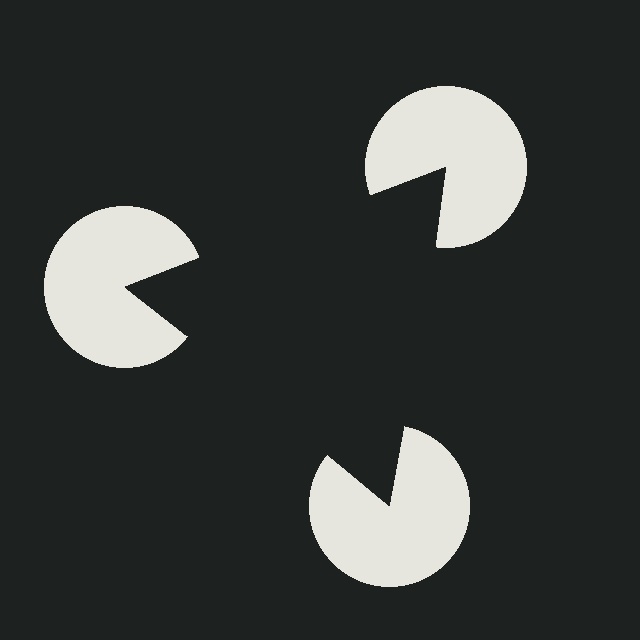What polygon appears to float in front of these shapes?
An illusory triangle — its edges are inferred from the aligned wedge cuts in the pac-man discs, not physically drawn.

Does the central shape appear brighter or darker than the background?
It typically appears slightly darker than the background, even though no actual brightness change is drawn.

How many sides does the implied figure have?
3 sides.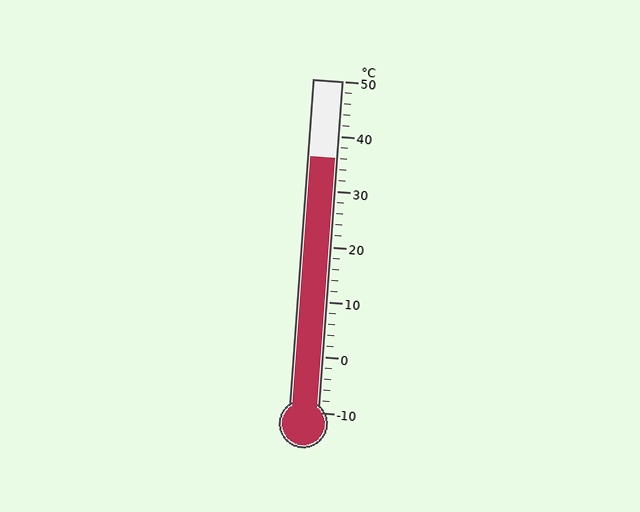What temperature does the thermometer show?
The thermometer shows approximately 36°C.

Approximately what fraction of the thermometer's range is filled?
The thermometer is filled to approximately 75% of its range.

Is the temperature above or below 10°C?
The temperature is above 10°C.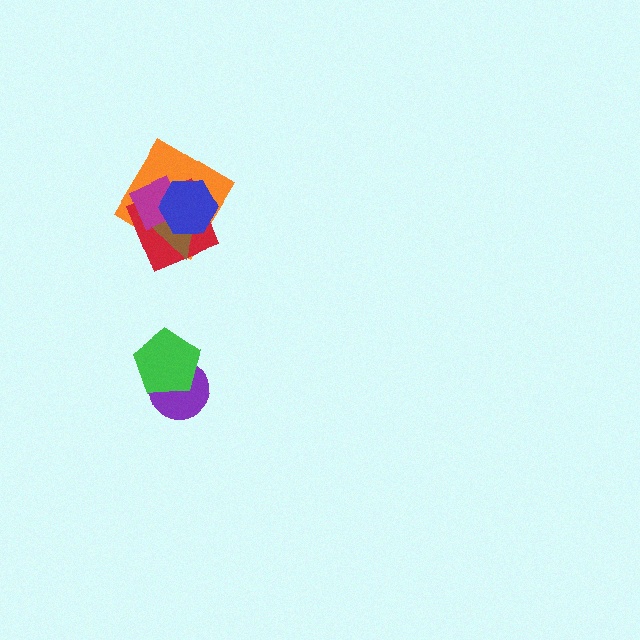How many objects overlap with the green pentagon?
1 object overlaps with the green pentagon.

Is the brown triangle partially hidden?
Yes, it is partially covered by another shape.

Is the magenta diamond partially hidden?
Yes, it is partially covered by another shape.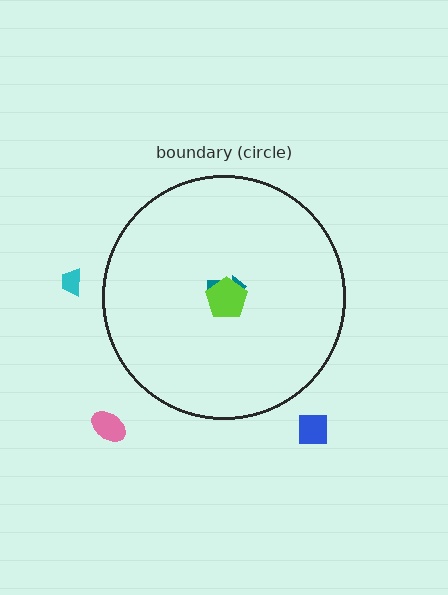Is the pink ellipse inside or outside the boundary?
Outside.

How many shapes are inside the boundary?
2 inside, 3 outside.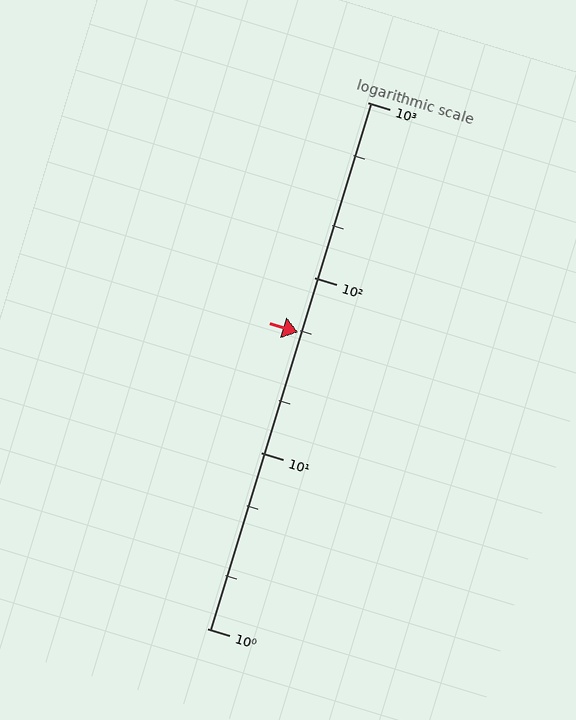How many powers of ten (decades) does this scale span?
The scale spans 3 decades, from 1 to 1000.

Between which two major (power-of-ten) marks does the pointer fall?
The pointer is between 10 and 100.